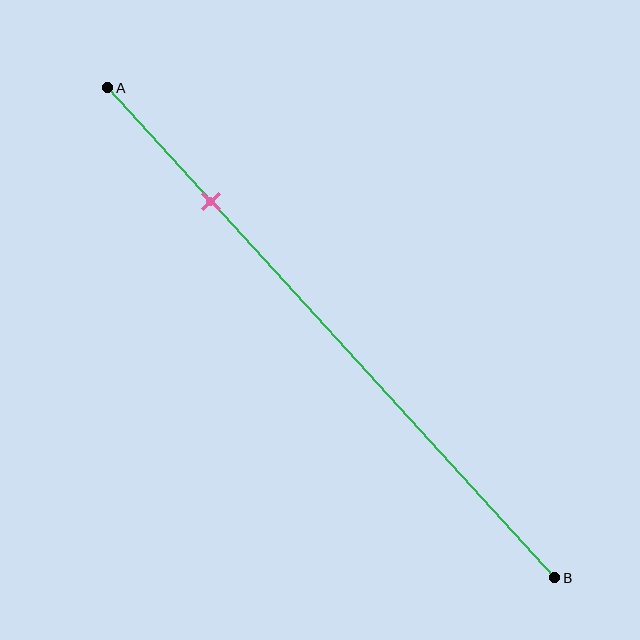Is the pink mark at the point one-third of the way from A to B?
No, the mark is at about 25% from A, not at the 33% one-third point.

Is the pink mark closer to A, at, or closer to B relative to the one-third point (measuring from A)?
The pink mark is closer to point A than the one-third point of segment AB.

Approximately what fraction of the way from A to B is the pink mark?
The pink mark is approximately 25% of the way from A to B.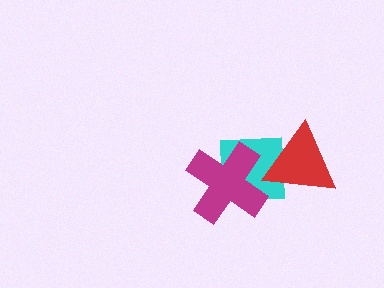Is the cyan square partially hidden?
Yes, it is partially covered by another shape.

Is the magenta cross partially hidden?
No, no other shape covers it.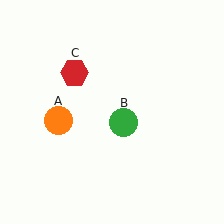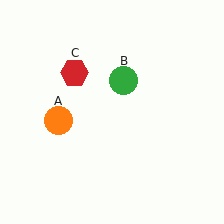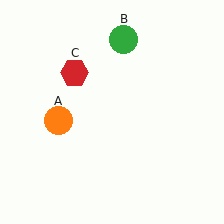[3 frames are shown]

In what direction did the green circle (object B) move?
The green circle (object B) moved up.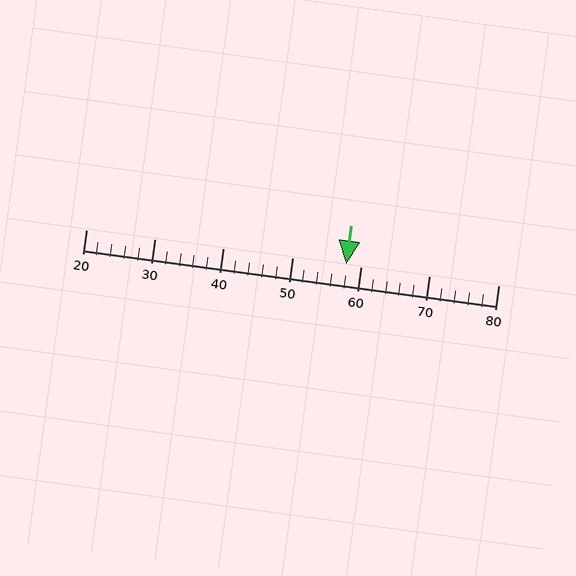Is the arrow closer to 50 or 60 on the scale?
The arrow is closer to 60.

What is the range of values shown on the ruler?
The ruler shows values from 20 to 80.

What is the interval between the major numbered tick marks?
The major tick marks are spaced 10 units apart.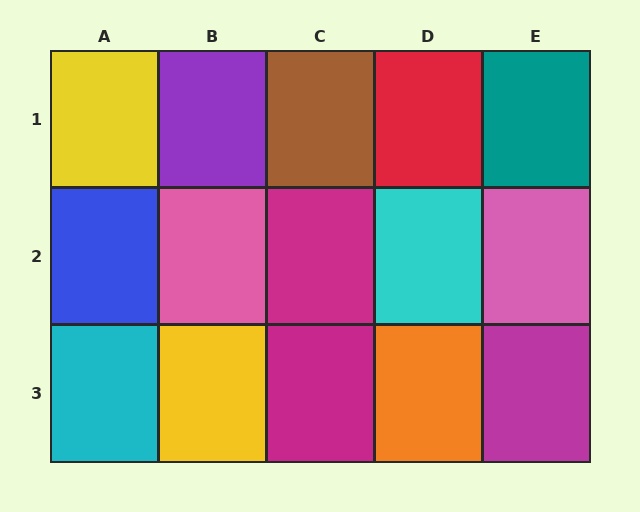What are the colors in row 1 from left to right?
Yellow, purple, brown, red, teal.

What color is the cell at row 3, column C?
Magenta.